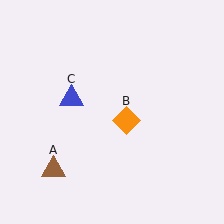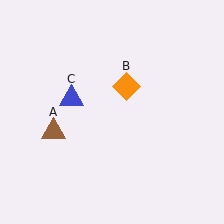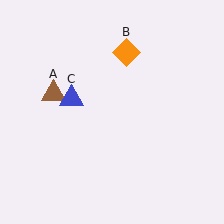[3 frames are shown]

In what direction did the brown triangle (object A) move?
The brown triangle (object A) moved up.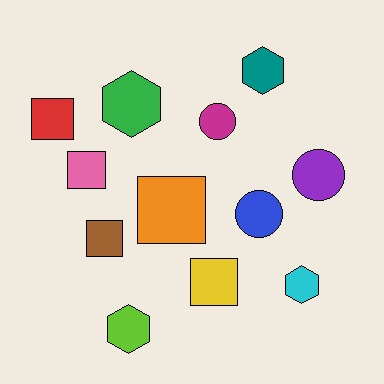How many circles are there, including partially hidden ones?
There are 3 circles.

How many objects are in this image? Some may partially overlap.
There are 12 objects.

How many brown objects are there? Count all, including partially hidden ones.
There is 1 brown object.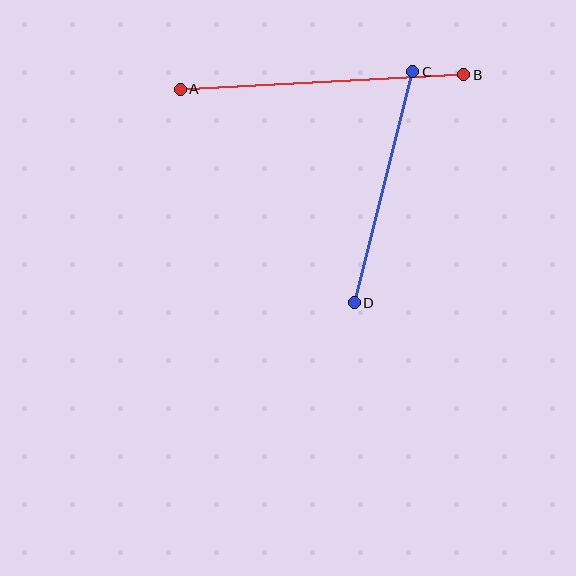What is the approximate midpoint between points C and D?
The midpoint is at approximately (384, 187) pixels.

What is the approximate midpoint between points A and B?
The midpoint is at approximately (322, 82) pixels.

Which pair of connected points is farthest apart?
Points A and B are farthest apart.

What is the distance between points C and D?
The distance is approximately 238 pixels.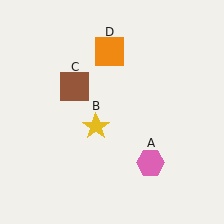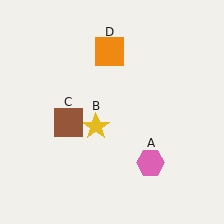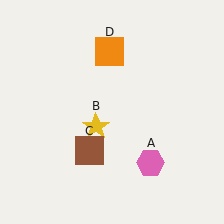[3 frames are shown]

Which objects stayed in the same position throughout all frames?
Pink hexagon (object A) and yellow star (object B) and orange square (object D) remained stationary.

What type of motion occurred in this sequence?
The brown square (object C) rotated counterclockwise around the center of the scene.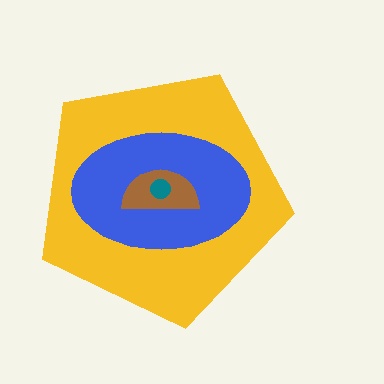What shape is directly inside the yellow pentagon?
The blue ellipse.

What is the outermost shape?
The yellow pentagon.